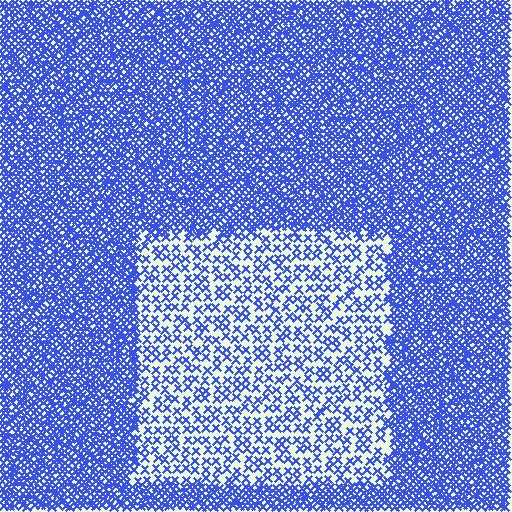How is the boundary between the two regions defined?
The boundary is defined by a change in element density (approximately 2.6x ratio). All elements are the same color, size, and shape.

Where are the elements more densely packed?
The elements are more densely packed outside the rectangle boundary.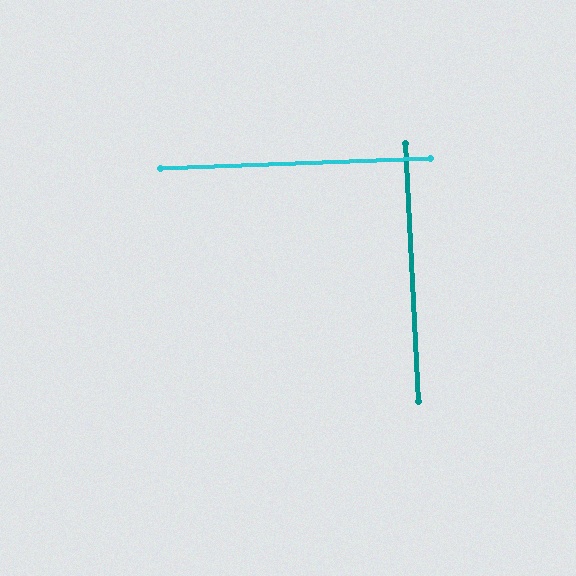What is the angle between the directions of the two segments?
Approximately 89 degrees.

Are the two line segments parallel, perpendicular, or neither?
Perpendicular — they meet at approximately 89°.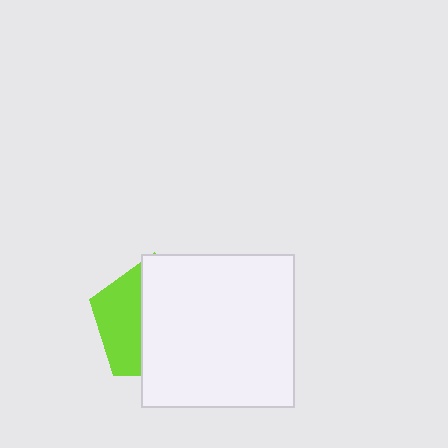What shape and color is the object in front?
The object in front is a white square.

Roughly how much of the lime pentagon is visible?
A small part of it is visible (roughly 37%).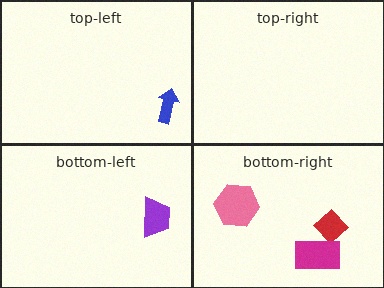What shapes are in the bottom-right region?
The red diamond, the magenta rectangle, the pink hexagon.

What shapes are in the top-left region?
The blue arrow.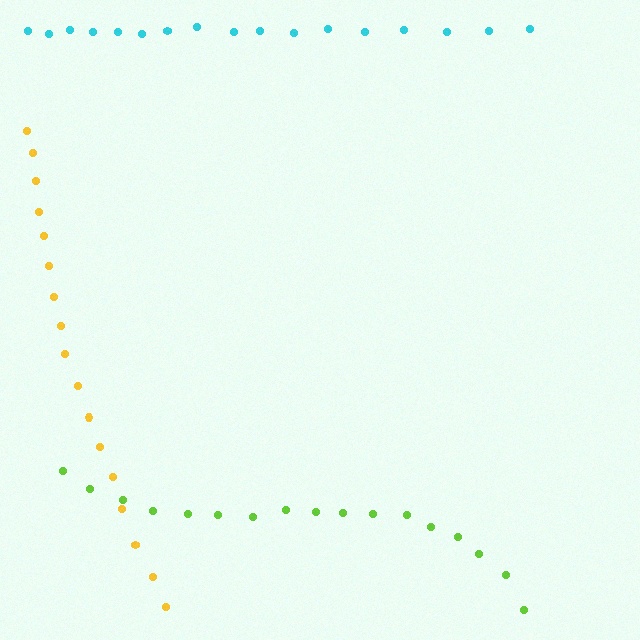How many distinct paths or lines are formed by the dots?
There are 3 distinct paths.